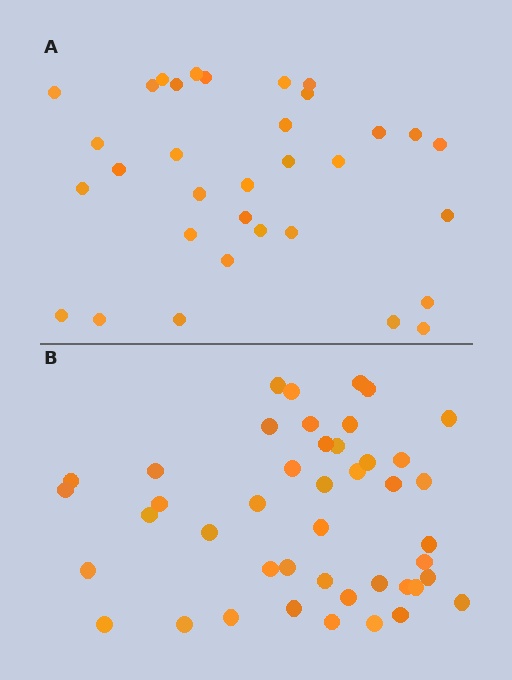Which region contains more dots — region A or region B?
Region B (the bottom region) has more dots.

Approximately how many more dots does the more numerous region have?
Region B has roughly 12 or so more dots than region A.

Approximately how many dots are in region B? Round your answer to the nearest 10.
About 40 dots. (The exact count is 44, which rounds to 40.)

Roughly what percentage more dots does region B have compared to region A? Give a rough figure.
About 35% more.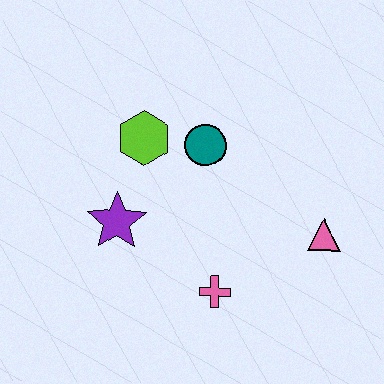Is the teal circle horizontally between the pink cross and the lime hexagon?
Yes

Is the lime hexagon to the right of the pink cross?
No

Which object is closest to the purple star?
The lime hexagon is closest to the purple star.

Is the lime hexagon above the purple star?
Yes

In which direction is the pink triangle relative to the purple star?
The pink triangle is to the right of the purple star.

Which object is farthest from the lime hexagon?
The pink triangle is farthest from the lime hexagon.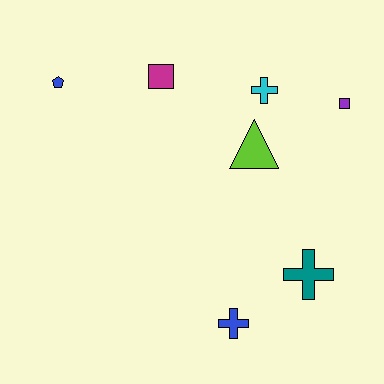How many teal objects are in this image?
There is 1 teal object.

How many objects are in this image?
There are 7 objects.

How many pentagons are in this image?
There is 1 pentagon.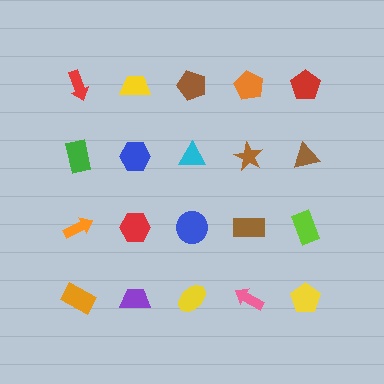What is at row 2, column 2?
A blue hexagon.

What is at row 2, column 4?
A brown star.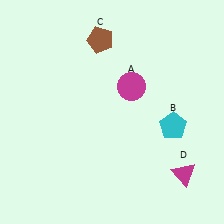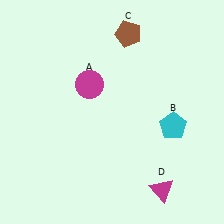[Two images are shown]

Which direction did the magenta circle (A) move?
The magenta circle (A) moved left.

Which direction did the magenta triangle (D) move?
The magenta triangle (D) moved left.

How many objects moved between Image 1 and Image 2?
3 objects moved between the two images.